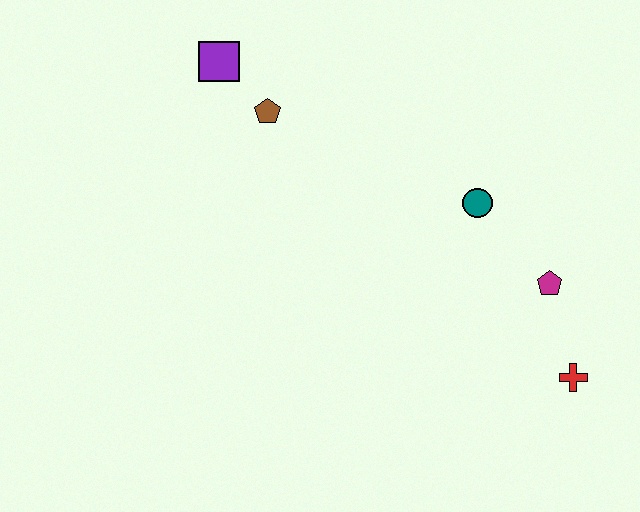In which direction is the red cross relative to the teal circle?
The red cross is below the teal circle.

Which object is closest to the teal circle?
The magenta pentagon is closest to the teal circle.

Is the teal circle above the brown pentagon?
No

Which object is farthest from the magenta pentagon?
The purple square is farthest from the magenta pentagon.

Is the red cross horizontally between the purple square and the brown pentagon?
No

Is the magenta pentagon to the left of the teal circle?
No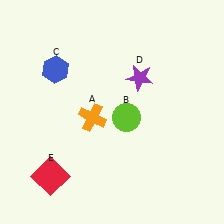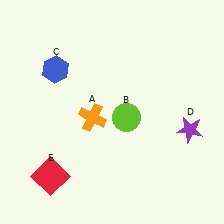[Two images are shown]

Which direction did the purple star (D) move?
The purple star (D) moved down.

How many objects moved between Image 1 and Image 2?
1 object moved between the two images.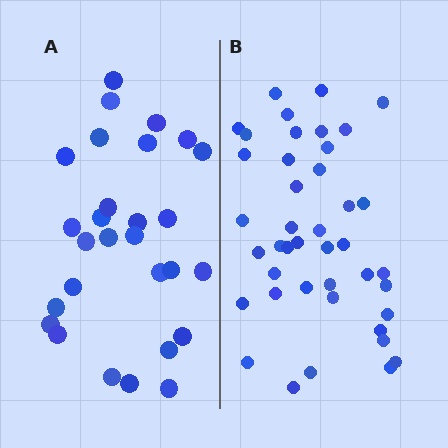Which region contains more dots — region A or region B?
Region B (the right region) has more dots.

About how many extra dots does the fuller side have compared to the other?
Region B has approximately 15 more dots than region A.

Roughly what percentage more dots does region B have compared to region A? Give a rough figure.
About 50% more.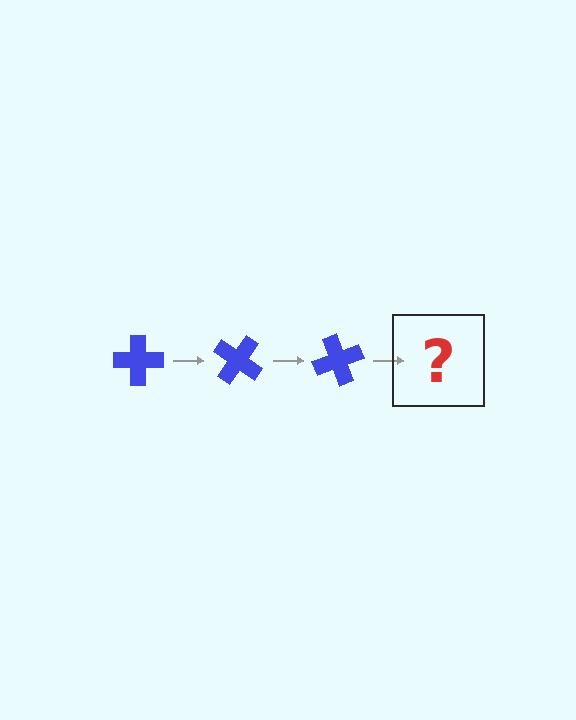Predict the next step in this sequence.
The next step is a blue cross rotated 105 degrees.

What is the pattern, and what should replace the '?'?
The pattern is that the cross rotates 35 degrees each step. The '?' should be a blue cross rotated 105 degrees.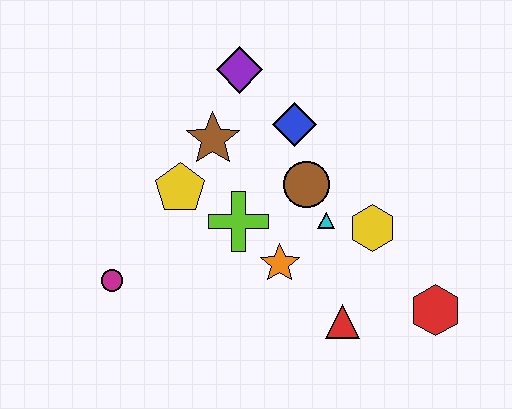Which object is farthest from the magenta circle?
The red hexagon is farthest from the magenta circle.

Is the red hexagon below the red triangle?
No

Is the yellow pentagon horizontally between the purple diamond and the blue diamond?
No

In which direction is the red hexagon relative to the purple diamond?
The red hexagon is below the purple diamond.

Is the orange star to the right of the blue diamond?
No